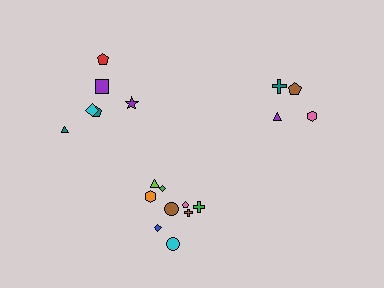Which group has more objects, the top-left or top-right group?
The top-left group.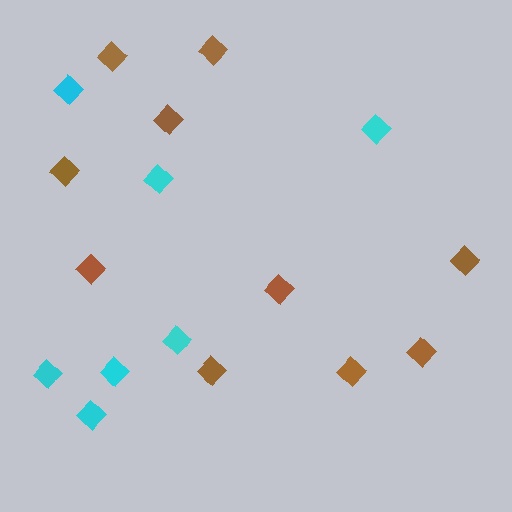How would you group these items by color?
There are 2 groups: one group of brown diamonds (10) and one group of cyan diamonds (7).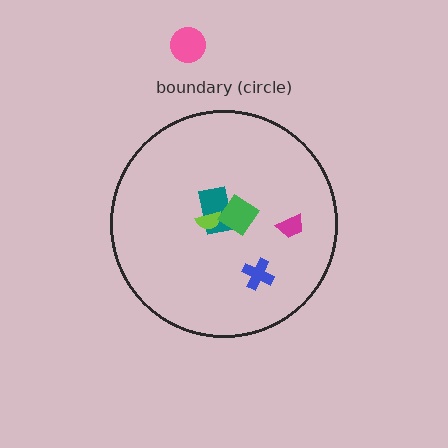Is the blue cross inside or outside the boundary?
Inside.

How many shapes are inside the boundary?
5 inside, 1 outside.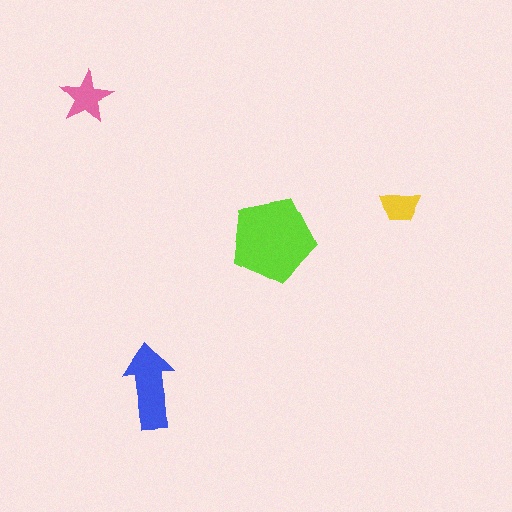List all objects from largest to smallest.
The lime pentagon, the blue arrow, the pink star, the yellow trapezoid.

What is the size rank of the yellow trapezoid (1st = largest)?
4th.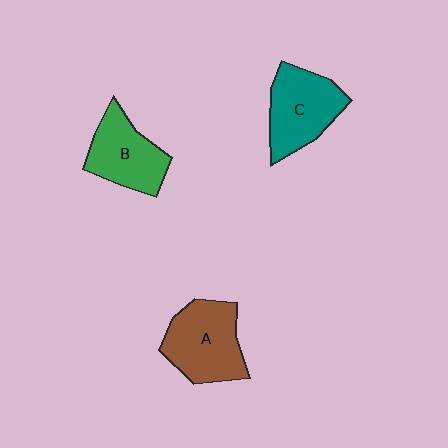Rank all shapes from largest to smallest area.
From largest to smallest: A (brown), C (teal), B (green).